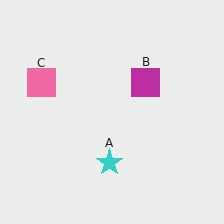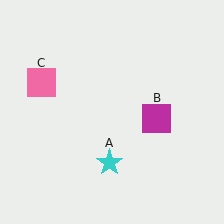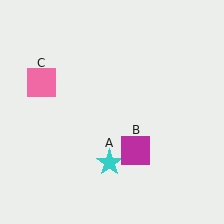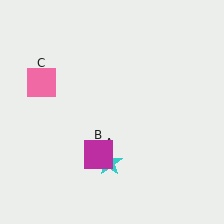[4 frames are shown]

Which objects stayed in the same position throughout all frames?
Cyan star (object A) and pink square (object C) remained stationary.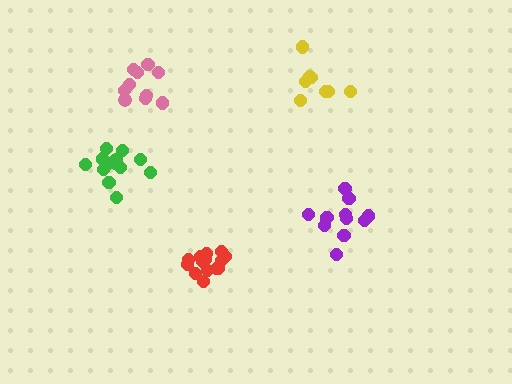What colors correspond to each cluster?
The clusters are colored: purple, yellow, red, pink, green.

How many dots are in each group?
Group 1: 12 dots, Group 2: 8 dots, Group 3: 14 dots, Group 4: 10 dots, Group 5: 14 dots (58 total).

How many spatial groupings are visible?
There are 5 spatial groupings.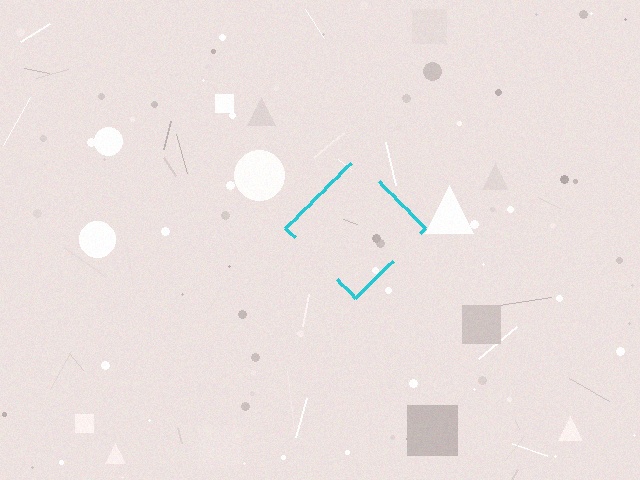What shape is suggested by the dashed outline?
The dashed outline suggests a diamond.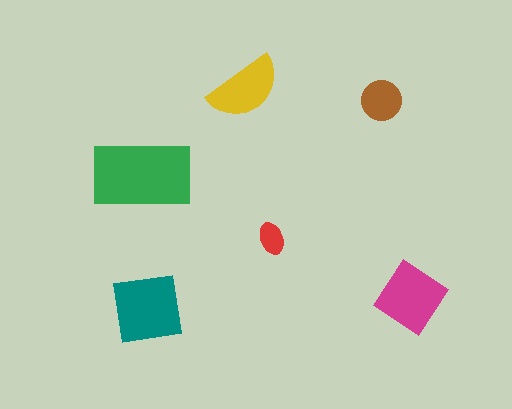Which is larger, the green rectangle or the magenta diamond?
The green rectangle.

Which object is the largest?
The green rectangle.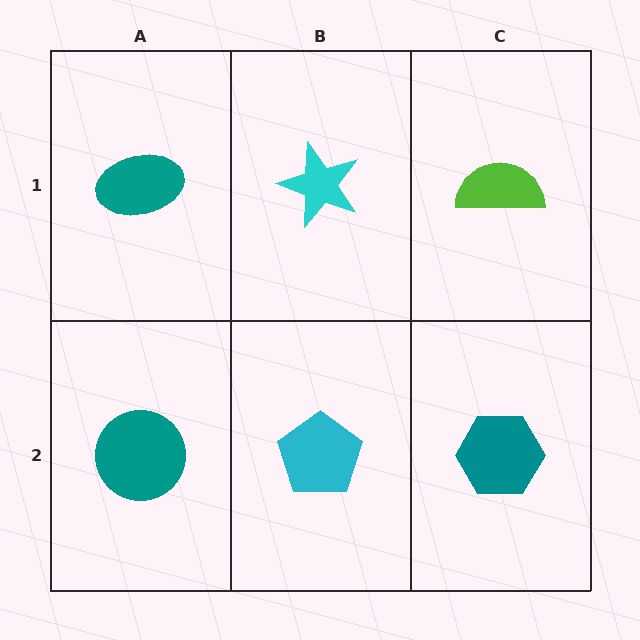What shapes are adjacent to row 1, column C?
A teal hexagon (row 2, column C), a cyan star (row 1, column B).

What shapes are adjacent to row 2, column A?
A teal ellipse (row 1, column A), a cyan pentagon (row 2, column B).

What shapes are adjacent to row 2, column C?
A lime semicircle (row 1, column C), a cyan pentagon (row 2, column B).